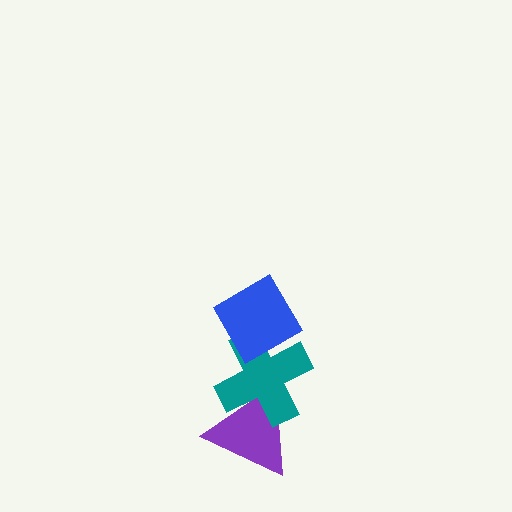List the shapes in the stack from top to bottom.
From top to bottom: the blue diamond, the teal cross, the purple triangle.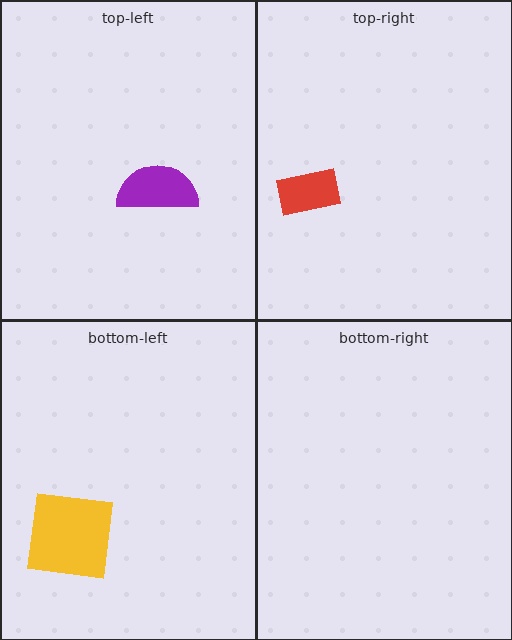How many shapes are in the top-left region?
1.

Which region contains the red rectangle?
The top-right region.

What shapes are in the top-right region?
The red rectangle.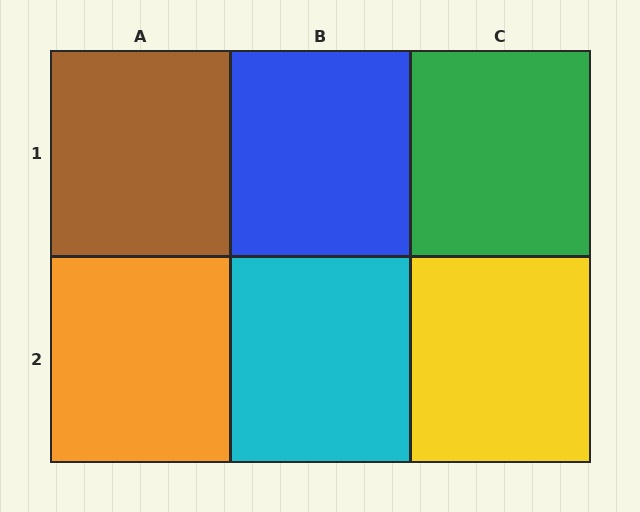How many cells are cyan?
1 cell is cyan.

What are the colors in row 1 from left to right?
Brown, blue, green.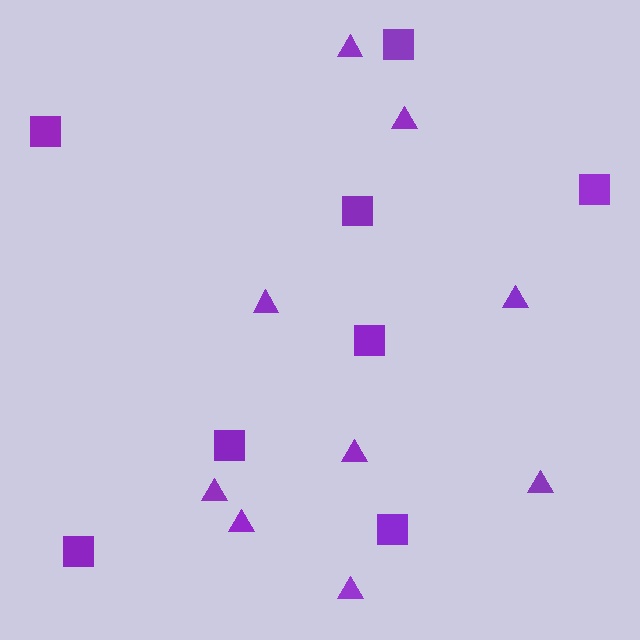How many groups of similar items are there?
There are 2 groups: one group of squares (8) and one group of triangles (9).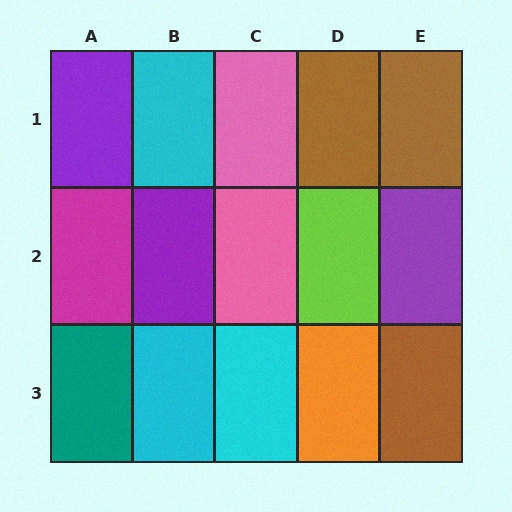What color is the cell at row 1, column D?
Brown.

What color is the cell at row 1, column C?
Pink.